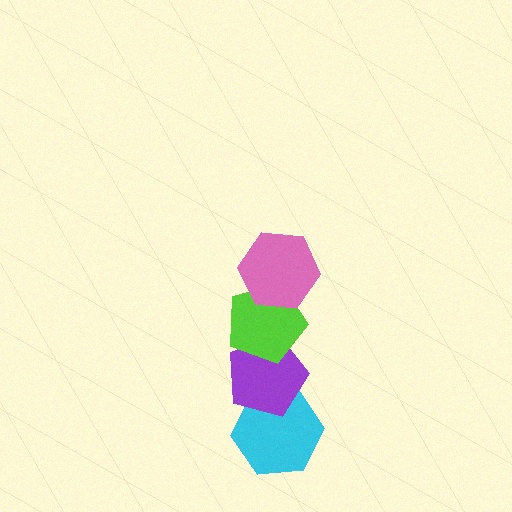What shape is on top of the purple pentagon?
The lime pentagon is on top of the purple pentagon.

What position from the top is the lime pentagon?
The lime pentagon is 2nd from the top.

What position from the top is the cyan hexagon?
The cyan hexagon is 4th from the top.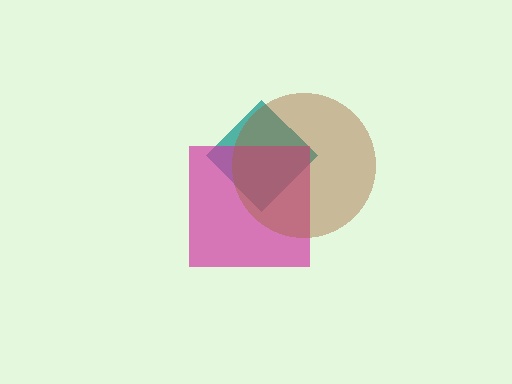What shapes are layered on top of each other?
The layered shapes are: a teal diamond, a magenta square, a brown circle.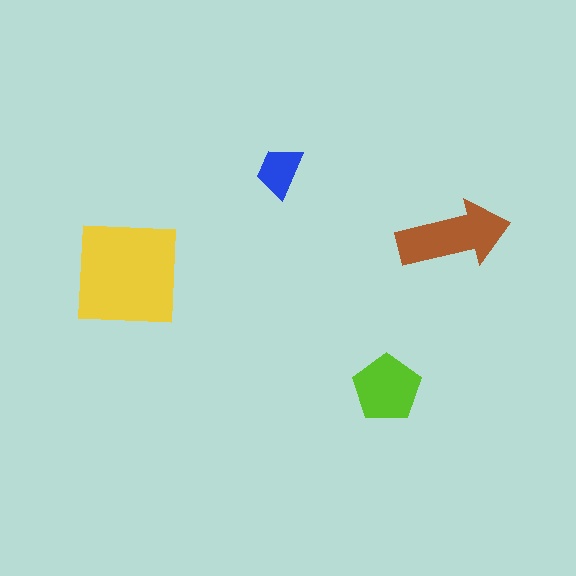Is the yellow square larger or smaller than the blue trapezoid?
Larger.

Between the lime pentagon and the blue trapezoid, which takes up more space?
The lime pentagon.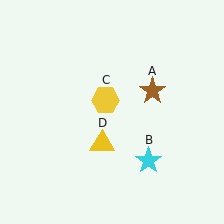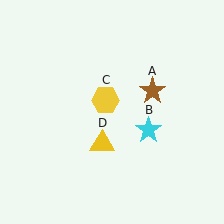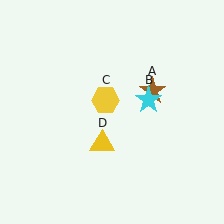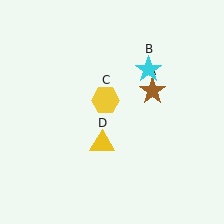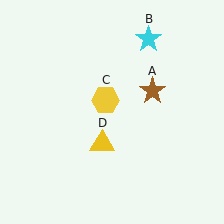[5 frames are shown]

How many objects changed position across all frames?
1 object changed position: cyan star (object B).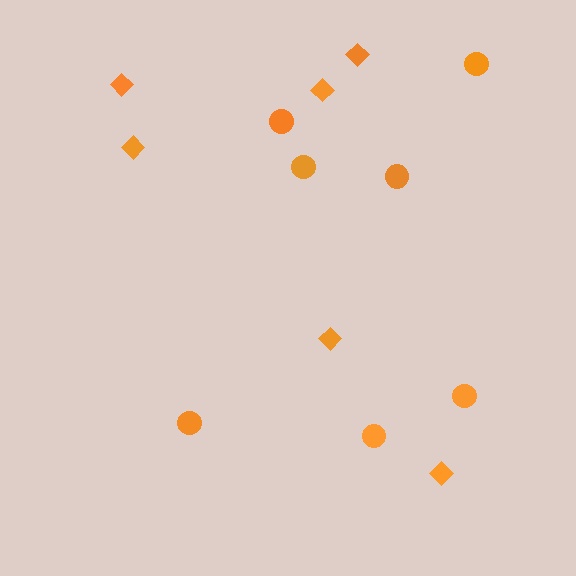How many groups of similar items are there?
There are 2 groups: one group of diamonds (6) and one group of circles (7).